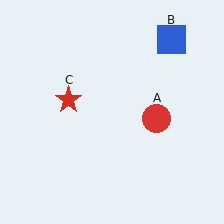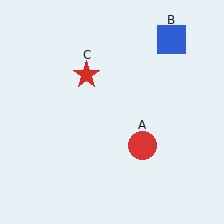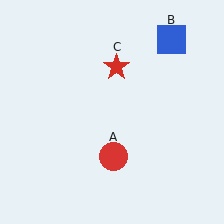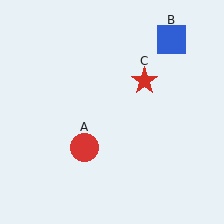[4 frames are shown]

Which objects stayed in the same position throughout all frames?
Blue square (object B) remained stationary.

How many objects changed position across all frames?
2 objects changed position: red circle (object A), red star (object C).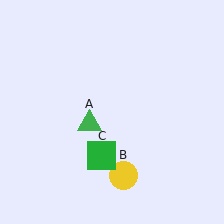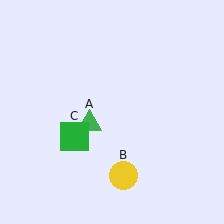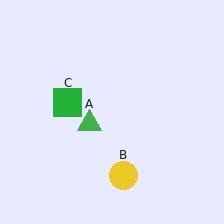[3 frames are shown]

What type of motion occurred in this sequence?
The green square (object C) rotated clockwise around the center of the scene.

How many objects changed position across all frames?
1 object changed position: green square (object C).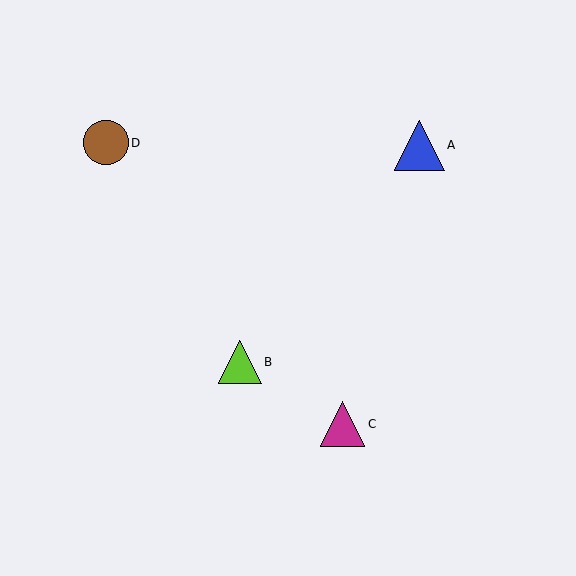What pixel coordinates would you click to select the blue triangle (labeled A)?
Click at (420, 146) to select the blue triangle A.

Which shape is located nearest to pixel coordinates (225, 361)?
The lime triangle (labeled B) at (240, 362) is nearest to that location.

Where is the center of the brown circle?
The center of the brown circle is at (106, 143).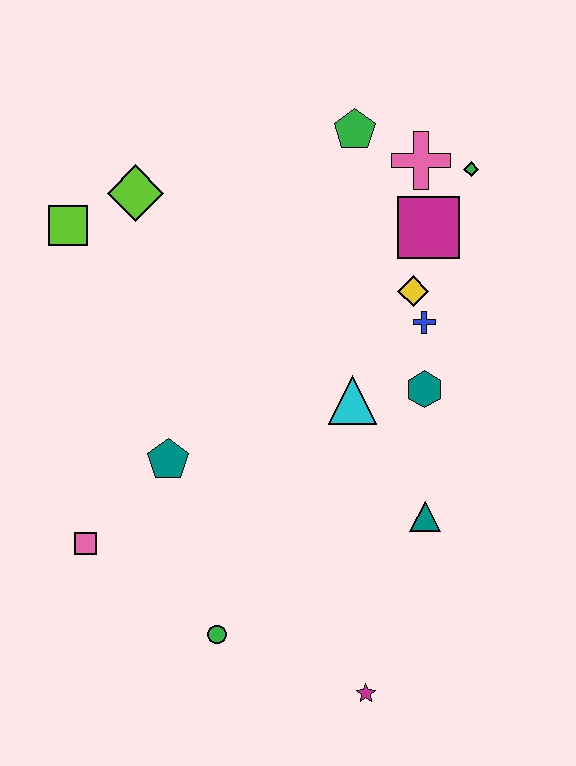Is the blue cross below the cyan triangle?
No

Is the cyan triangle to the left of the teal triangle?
Yes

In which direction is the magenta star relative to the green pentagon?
The magenta star is below the green pentagon.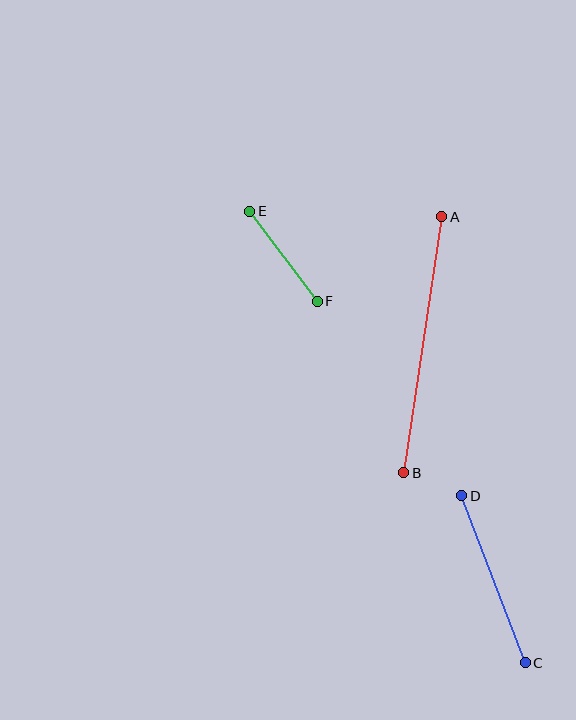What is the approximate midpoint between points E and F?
The midpoint is at approximately (284, 256) pixels.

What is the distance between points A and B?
The distance is approximately 259 pixels.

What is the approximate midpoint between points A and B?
The midpoint is at approximately (423, 345) pixels.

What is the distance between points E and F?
The distance is approximately 113 pixels.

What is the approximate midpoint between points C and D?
The midpoint is at approximately (494, 579) pixels.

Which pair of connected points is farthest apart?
Points A and B are farthest apart.